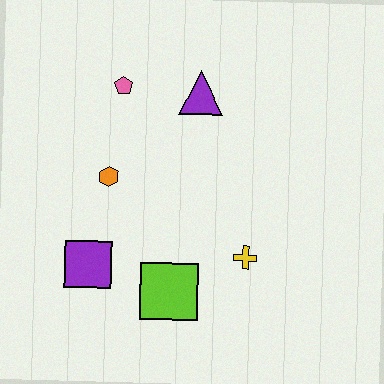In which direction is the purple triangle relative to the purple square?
The purple triangle is above the purple square.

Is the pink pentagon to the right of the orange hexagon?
Yes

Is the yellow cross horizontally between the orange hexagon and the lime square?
No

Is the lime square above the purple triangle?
No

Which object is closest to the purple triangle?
The pink pentagon is closest to the purple triangle.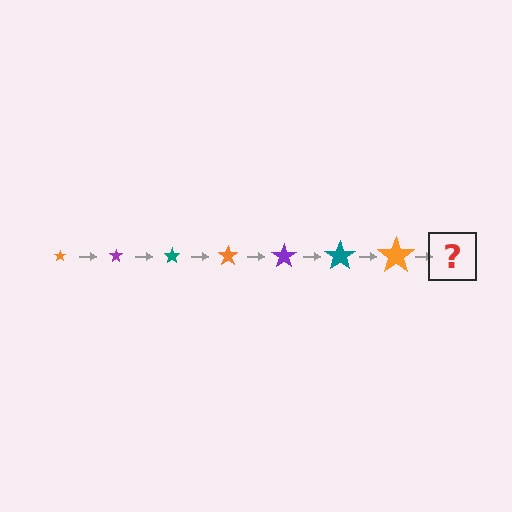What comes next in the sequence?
The next element should be a purple star, larger than the previous one.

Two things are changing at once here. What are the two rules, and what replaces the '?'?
The two rules are that the star grows larger each step and the color cycles through orange, purple, and teal. The '?' should be a purple star, larger than the previous one.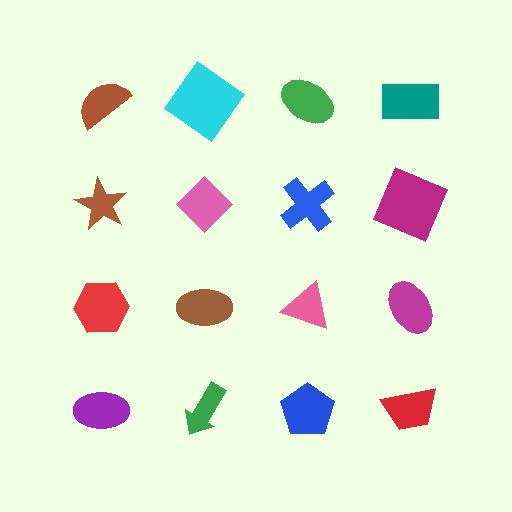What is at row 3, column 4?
A magenta ellipse.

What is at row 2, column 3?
A blue cross.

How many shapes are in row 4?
4 shapes.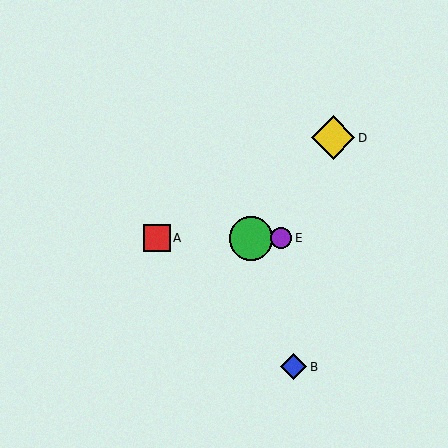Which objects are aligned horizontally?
Objects A, C, E are aligned horizontally.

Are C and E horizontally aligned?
Yes, both are at y≈238.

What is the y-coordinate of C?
Object C is at y≈238.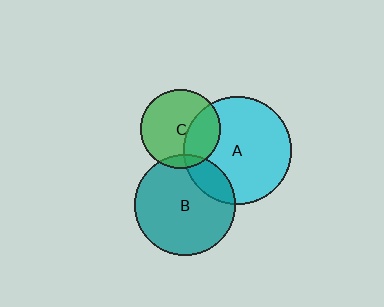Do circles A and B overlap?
Yes.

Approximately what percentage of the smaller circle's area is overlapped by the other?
Approximately 15%.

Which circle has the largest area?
Circle A (cyan).